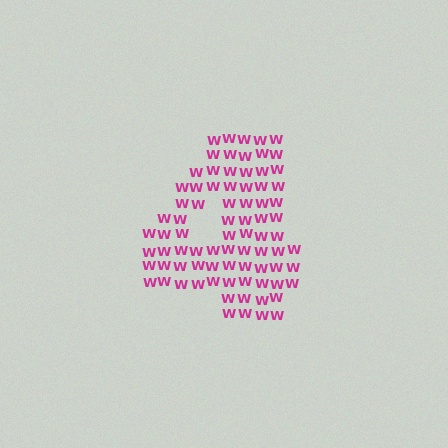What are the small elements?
The small elements are letter W's.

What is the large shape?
The large shape is the digit 4.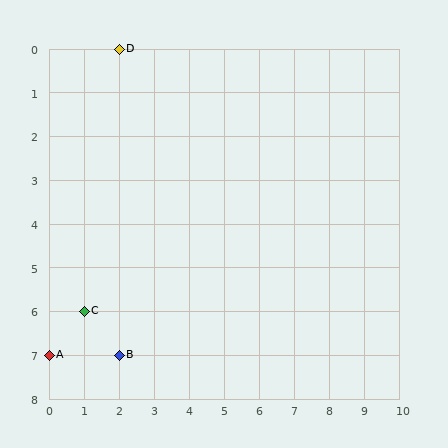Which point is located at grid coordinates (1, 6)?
Point C is at (1, 6).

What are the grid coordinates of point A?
Point A is at grid coordinates (0, 7).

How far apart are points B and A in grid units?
Points B and A are 2 columns apart.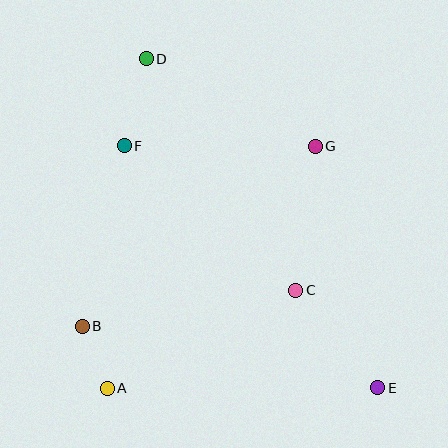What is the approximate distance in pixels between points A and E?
The distance between A and E is approximately 270 pixels.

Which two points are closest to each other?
Points A and B are closest to each other.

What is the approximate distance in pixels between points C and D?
The distance between C and D is approximately 276 pixels.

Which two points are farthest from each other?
Points D and E are farthest from each other.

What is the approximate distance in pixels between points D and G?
The distance between D and G is approximately 191 pixels.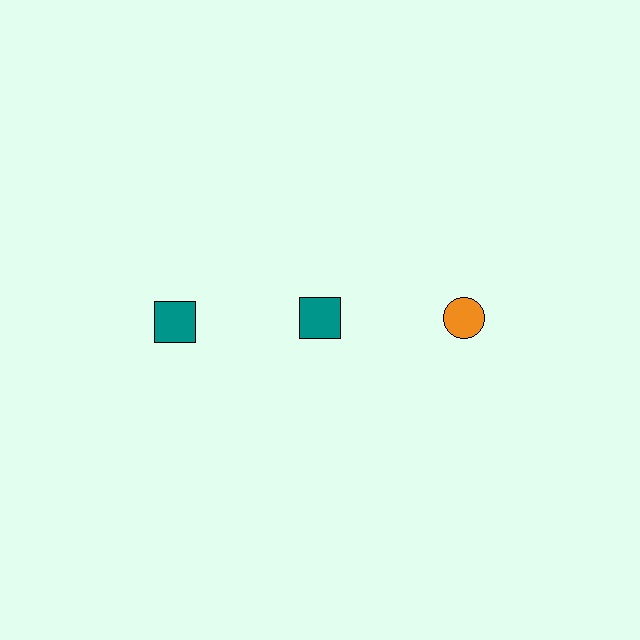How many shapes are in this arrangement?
There are 3 shapes arranged in a grid pattern.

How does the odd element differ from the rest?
It differs in both color (orange instead of teal) and shape (circle instead of square).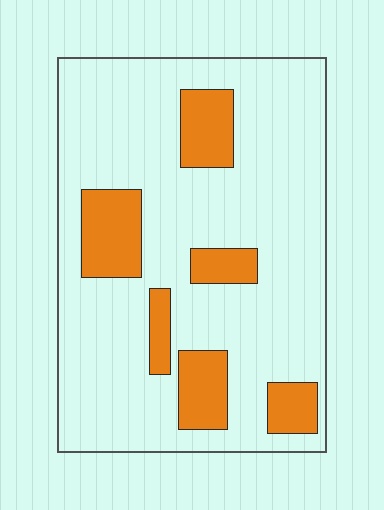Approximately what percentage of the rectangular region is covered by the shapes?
Approximately 20%.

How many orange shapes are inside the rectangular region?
6.